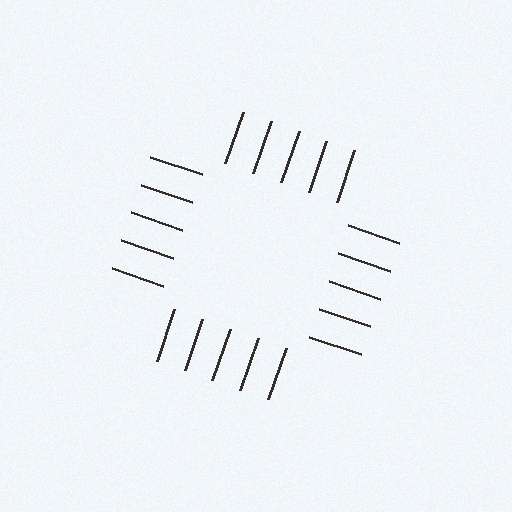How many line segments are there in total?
20 — 5 along each of the 4 edges.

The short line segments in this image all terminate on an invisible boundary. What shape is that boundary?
An illusory square — the line segments terminate on its edges but no continuous stroke is drawn.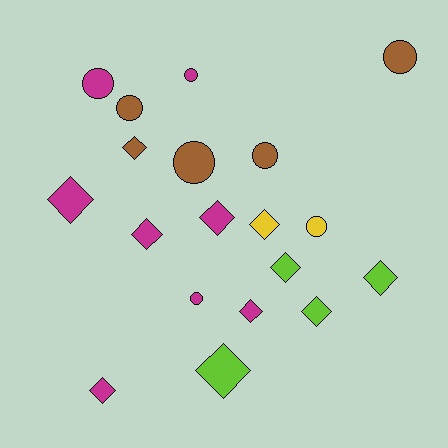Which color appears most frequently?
Magenta, with 8 objects.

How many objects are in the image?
There are 19 objects.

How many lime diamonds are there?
There are 4 lime diamonds.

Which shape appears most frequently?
Diamond, with 11 objects.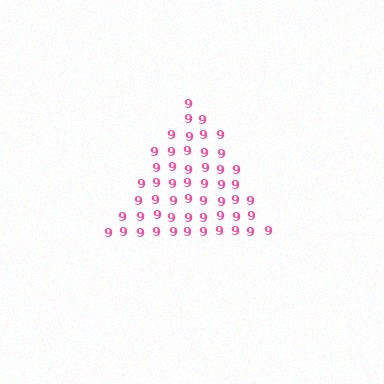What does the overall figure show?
The overall figure shows a triangle.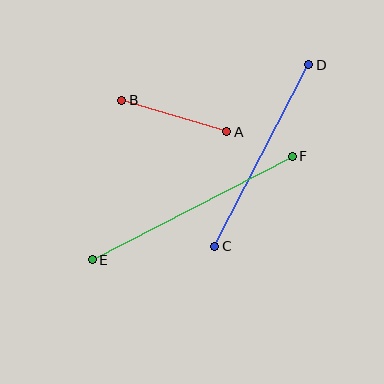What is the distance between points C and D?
The distance is approximately 204 pixels.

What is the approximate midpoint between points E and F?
The midpoint is at approximately (192, 208) pixels.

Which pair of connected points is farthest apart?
Points E and F are farthest apart.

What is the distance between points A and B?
The distance is approximately 109 pixels.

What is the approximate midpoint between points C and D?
The midpoint is at approximately (262, 155) pixels.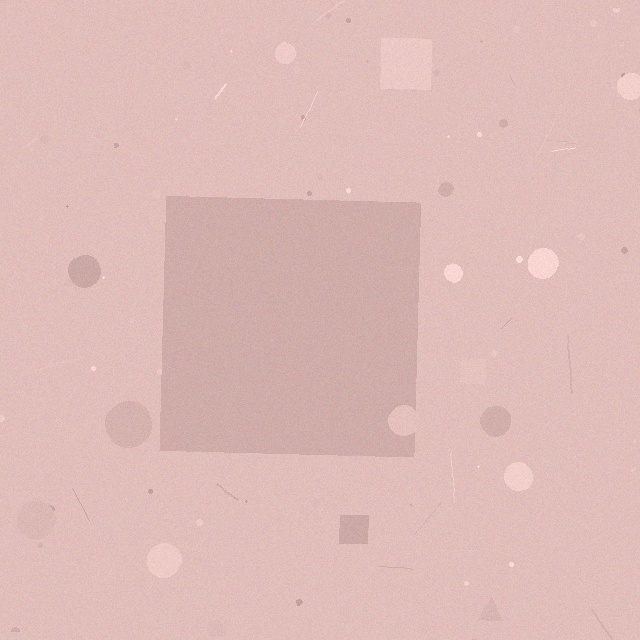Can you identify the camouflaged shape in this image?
The camouflaged shape is a square.